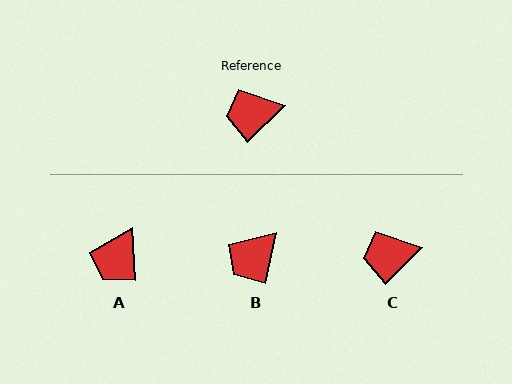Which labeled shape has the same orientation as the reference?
C.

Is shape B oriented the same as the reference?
No, it is off by about 34 degrees.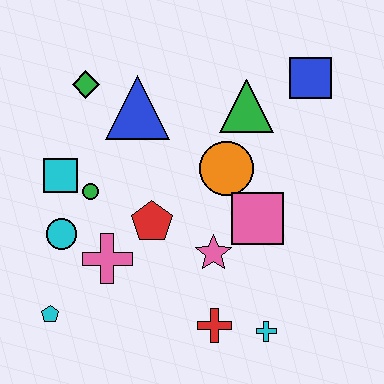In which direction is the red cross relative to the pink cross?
The red cross is to the right of the pink cross.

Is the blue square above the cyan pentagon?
Yes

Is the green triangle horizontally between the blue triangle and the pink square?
Yes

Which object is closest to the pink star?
The pink square is closest to the pink star.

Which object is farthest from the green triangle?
The cyan pentagon is farthest from the green triangle.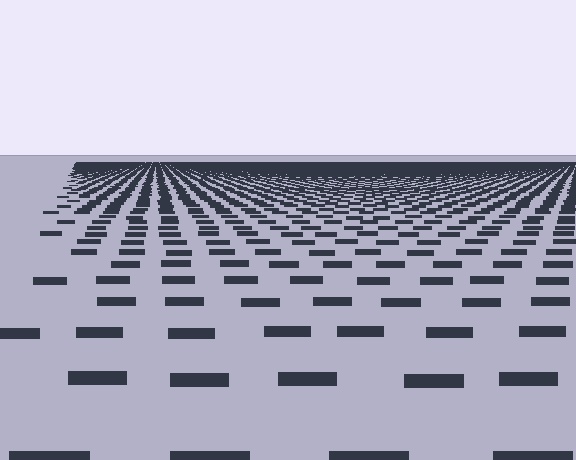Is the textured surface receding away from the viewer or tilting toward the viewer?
The surface is receding away from the viewer. Texture elements get smaller and denser toward the top.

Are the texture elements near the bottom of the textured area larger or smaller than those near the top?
Larger. Near the bottom, elements are closer to the viewer and appear at a bigger on-screen size.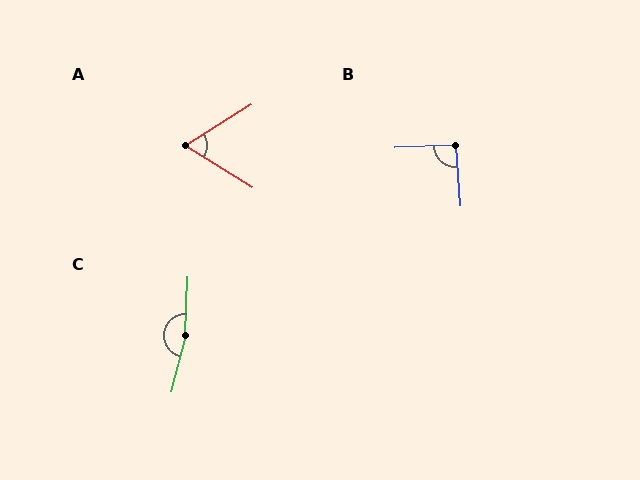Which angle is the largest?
C, at approximately 168 degrees.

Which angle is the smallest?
A, at approximately 64 degrees.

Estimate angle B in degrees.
Approximately 91 degrees.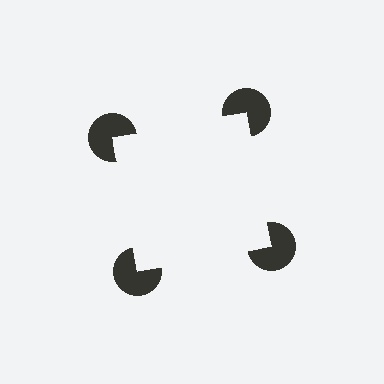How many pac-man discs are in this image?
There are 4 — one at each vertex of the illusory square.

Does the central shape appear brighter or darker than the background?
It typically appears slightly brighter than the background, even though no actual brightness change is drawn.